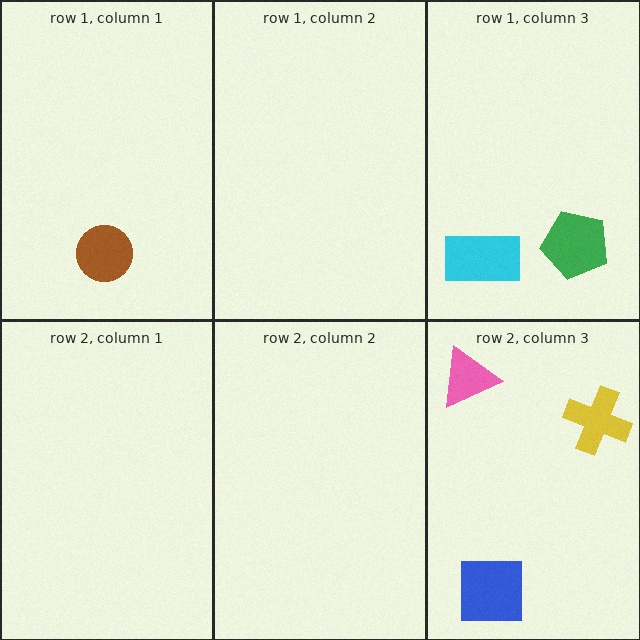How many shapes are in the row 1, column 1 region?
1.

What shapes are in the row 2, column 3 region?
The yellow cross, the pink triangle, the blue square.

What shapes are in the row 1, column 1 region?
The brown circle.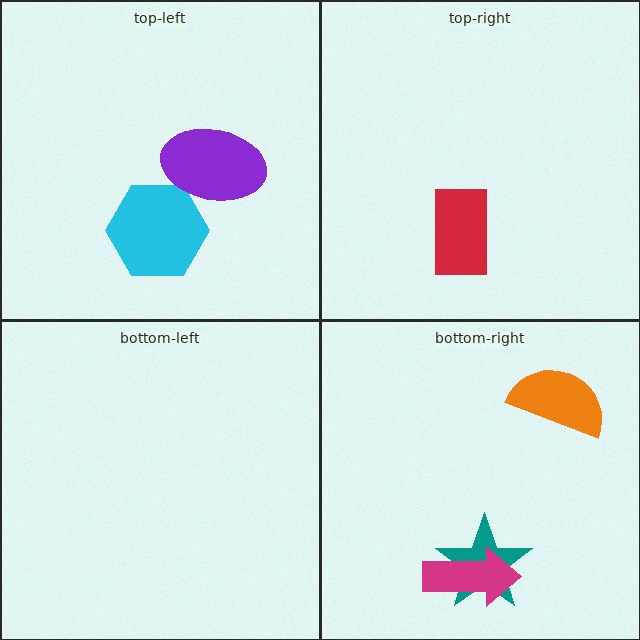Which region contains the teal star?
The bottom-right region.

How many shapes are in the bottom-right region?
3.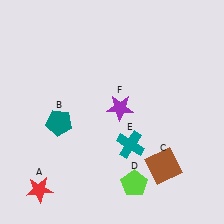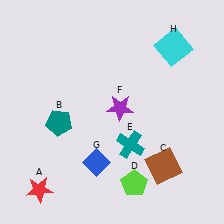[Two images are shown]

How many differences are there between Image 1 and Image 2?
There are 2 differences between the two images.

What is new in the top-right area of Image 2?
A cyan square (H) was added in the top-right area of Image 2.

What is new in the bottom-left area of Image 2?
A blue diamond (G) was added in the bottom-left area of Image 2.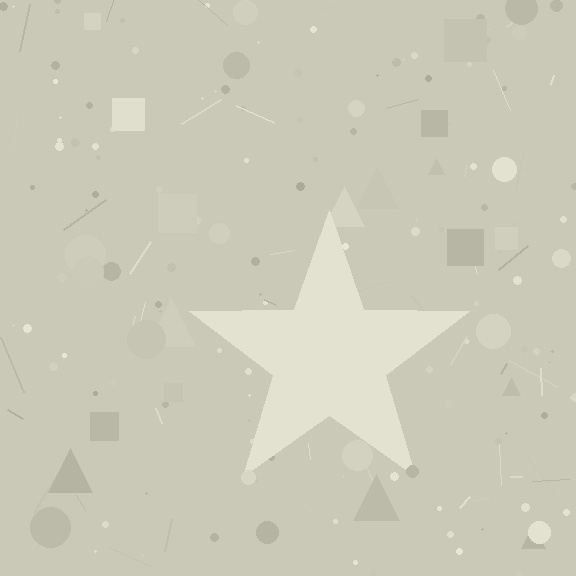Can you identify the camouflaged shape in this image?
The camouflaged shape is a star.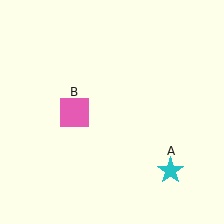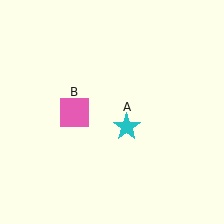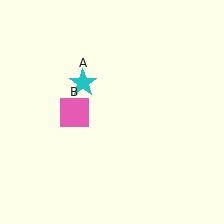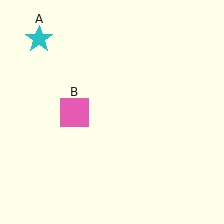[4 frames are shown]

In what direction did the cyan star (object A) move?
The cyan star (object A) moved up and to the left.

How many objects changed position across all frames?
1 object changed position: cyan star (object A).